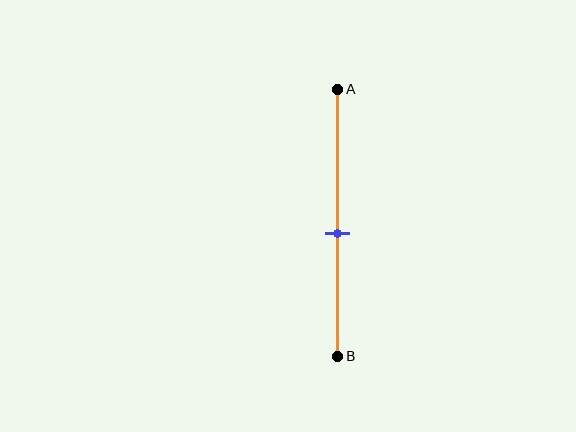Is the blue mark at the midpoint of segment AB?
No, the mark is at about 55% from A, not at the 50% midpoint.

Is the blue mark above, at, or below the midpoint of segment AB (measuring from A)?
The blue mark is below the midpoint of segment AB.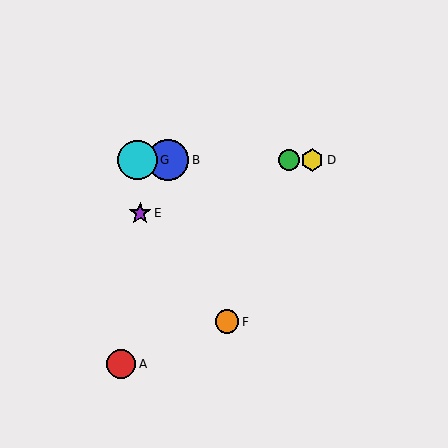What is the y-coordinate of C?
Object C is at y≈160.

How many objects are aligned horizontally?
4 objects (B, C, D, G) are aligned horizontally.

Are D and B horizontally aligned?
Yes, both are at y≈160.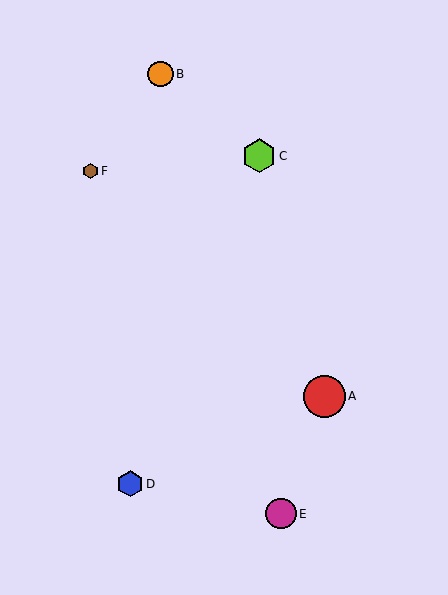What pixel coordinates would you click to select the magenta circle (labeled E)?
Click at (281, 514) to select the magenta circle E.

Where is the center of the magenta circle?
The center of the magenta circle is at (281, 514).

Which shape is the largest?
The red circle (labeled A) is the largest.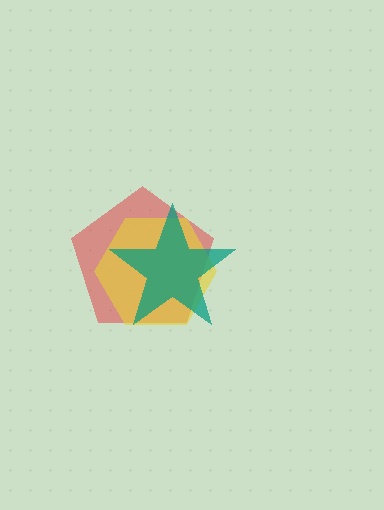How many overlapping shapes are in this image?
There are 3 overlapping shapes in the image.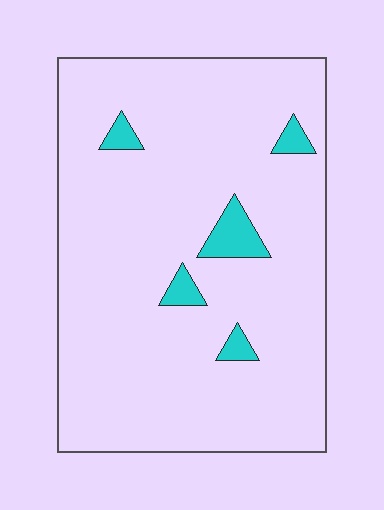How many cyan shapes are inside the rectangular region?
5.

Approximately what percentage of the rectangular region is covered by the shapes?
Approximately 5%.